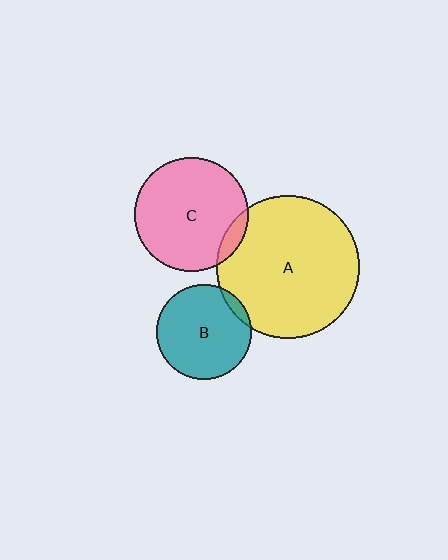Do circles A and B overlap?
Yes.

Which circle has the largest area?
Circle A (yellow).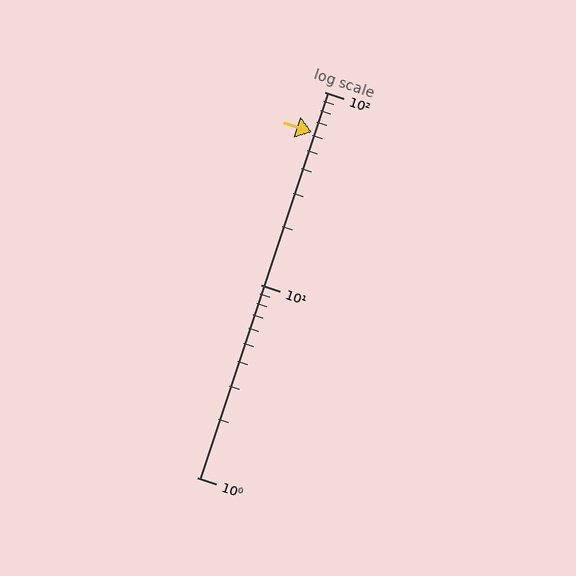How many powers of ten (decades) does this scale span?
The scale spans 2 decades, from 1 to 100.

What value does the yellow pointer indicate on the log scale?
The pointer indicates approximately 62.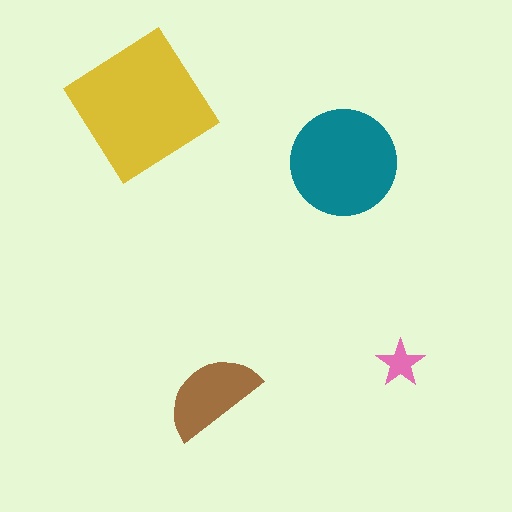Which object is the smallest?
The pink star.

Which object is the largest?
The yellow diamond.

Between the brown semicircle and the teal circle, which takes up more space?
The teal circle.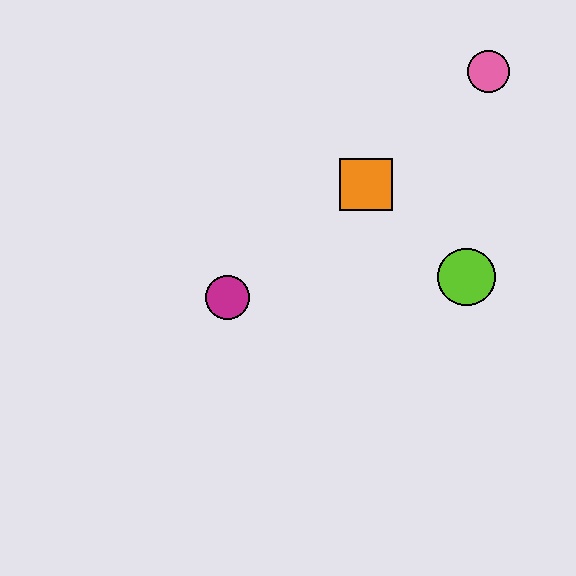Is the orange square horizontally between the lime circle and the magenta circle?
Yes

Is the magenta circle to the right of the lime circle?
No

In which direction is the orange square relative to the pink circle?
The orange square is to the left of the pink circle.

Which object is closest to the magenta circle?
The orange square is closest to the magenta circle.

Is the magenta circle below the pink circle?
Yes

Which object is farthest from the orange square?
The magenta circle is farthest from the orange square.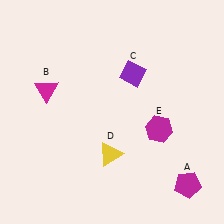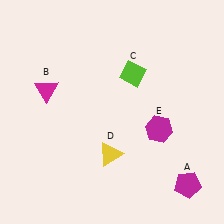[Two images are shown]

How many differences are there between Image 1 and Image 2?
There is 1 difference between the two images.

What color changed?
The diamond (C) changed from purple in Image 1 to lime in Image 2.